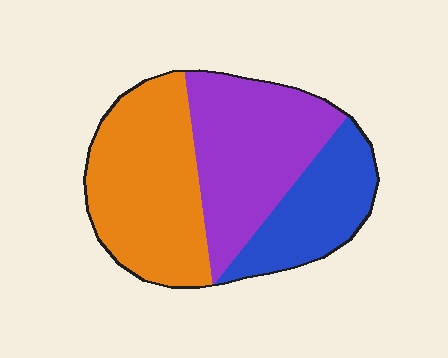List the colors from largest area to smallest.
From largest to smallest: orange, purple, blue.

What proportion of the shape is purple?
Purple covers 37% of the shape.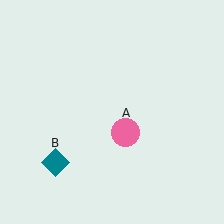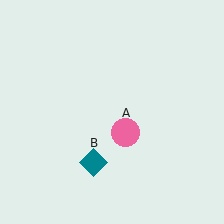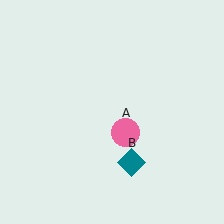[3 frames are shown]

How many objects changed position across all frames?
1 object changed position: teal diamond (object B).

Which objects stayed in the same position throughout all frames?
Pink circle (object A) remained stationary.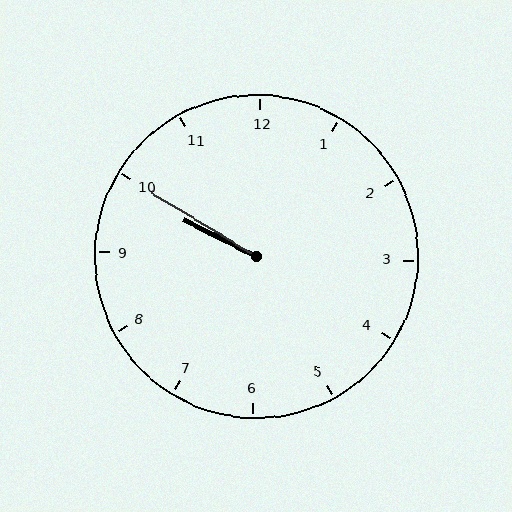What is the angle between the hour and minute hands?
Approximately 5 degrees.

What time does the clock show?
9:50.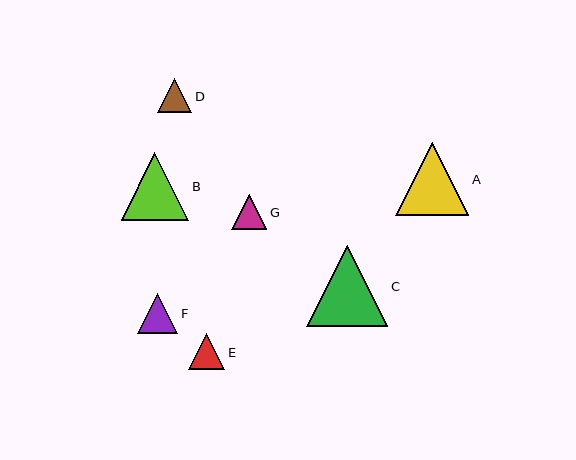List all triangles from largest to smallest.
From largest to smallest: C, A, B, F, E, G, D.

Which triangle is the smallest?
Triangle D is the smallest with a size of approximately 34 pixels.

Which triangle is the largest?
Triangle C is the largest with a size of approximately 81 pixels.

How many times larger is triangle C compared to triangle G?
Triangle C is approximately 2.3 times the size of triangle G.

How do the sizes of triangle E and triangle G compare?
Triangle E and triangle G are approximately the same size.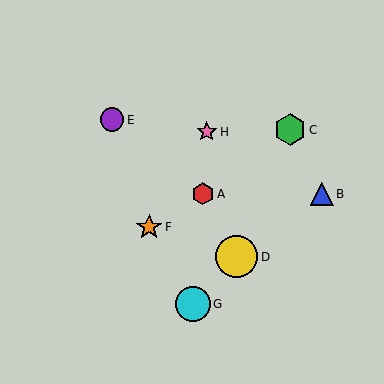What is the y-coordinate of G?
Object G is at y≈304.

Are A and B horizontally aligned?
Yes, both are at y≈194.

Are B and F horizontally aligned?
No, B is at y≈194 and F is at y≈227.